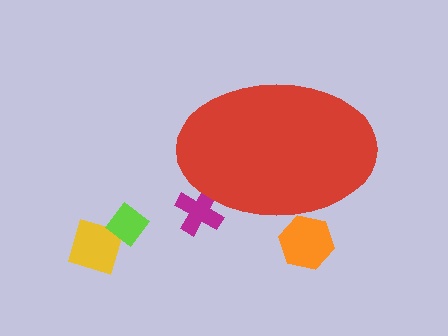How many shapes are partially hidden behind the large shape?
2 shapes are partially hidden.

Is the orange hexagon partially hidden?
Yes, the orange hexagon is partially hidden behind the red ellipse.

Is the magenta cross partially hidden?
Yes, the magenta cross is partially hidden behind the red ellipse.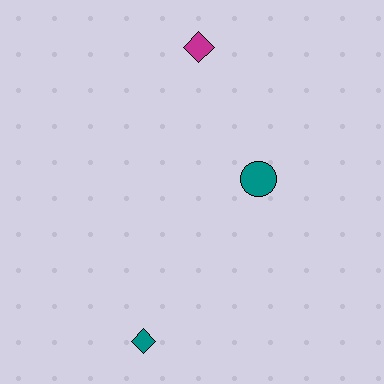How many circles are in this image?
There is 1 circle.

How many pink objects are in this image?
There are no pink objects.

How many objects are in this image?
There are 3 objects.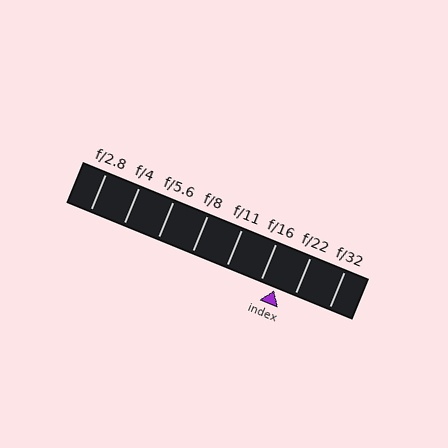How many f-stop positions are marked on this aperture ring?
There are 8 f-stop positions marked.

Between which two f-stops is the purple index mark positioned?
The index mark is between f/16 and f/22.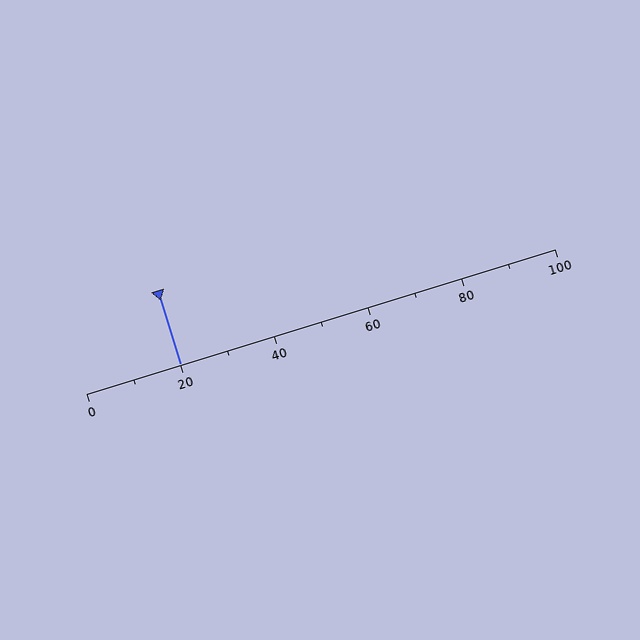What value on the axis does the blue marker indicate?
The marker indicates approximately 20.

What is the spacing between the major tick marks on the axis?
The major ticks are spaced 20 apart.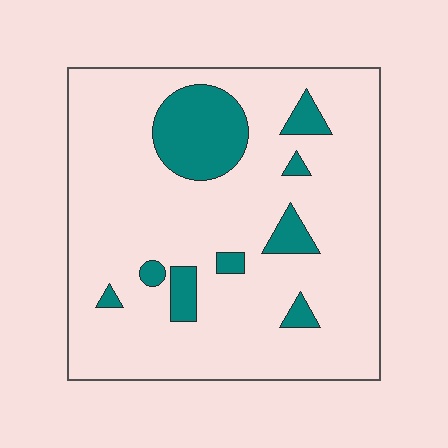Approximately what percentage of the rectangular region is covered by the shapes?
Approximately 15%.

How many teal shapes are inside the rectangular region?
9.